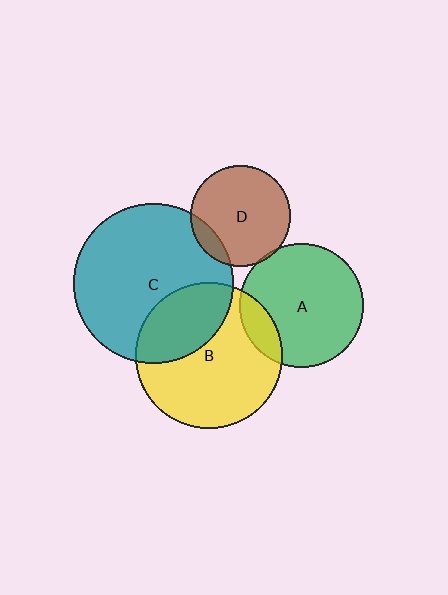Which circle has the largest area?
Circle C (teal).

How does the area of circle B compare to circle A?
Approximately 1.4 times.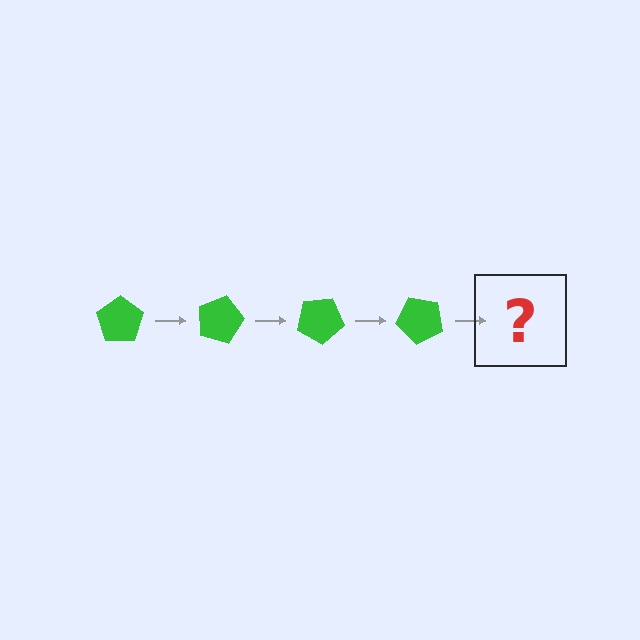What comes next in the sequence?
The next element should be a green pentagon rotated 60 degrees.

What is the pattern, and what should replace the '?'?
The pattern is that the pentagon rotates 15 degrees each step. The '?' should be a green pentagon rotated 60 degrees.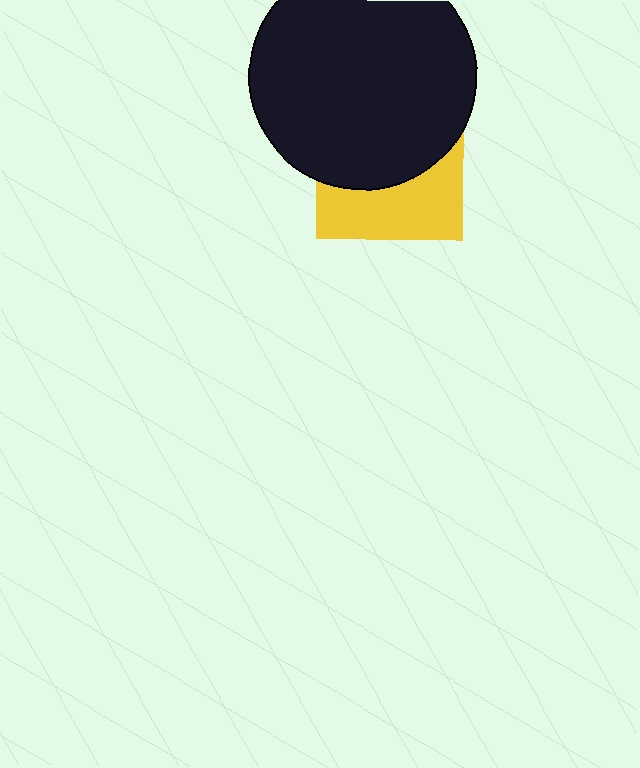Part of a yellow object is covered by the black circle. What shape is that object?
It is a square.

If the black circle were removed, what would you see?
You would see the complete yellow square.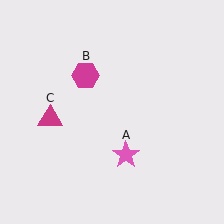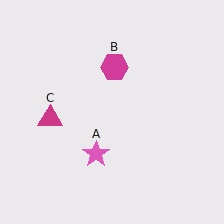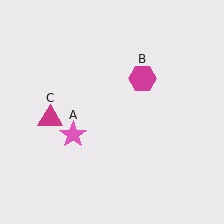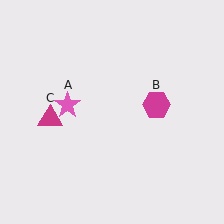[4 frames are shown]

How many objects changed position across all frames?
2 objects changed position: pink star (object A), magenta hexagon (object B).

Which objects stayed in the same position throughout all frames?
Magenta triangle (object C) remained stationary.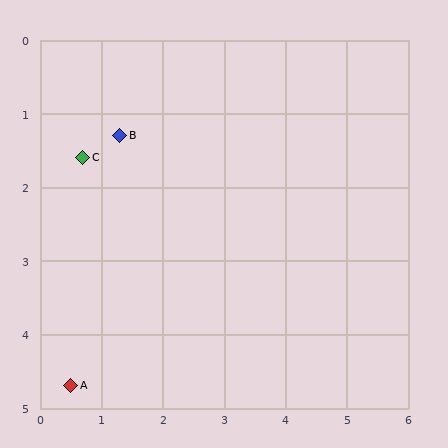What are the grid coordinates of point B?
Point B is at approximately (1.3, 1.3).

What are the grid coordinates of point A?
Point A is at approximately (0.5, 4.7).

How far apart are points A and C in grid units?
Points A and C are about 3.1 grid units apart.